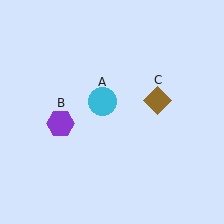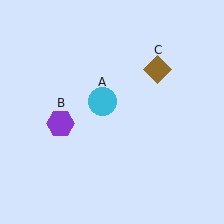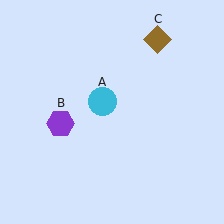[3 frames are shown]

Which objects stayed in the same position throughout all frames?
Cyan circle (object A) and purple hexagon (object B) remained stationary.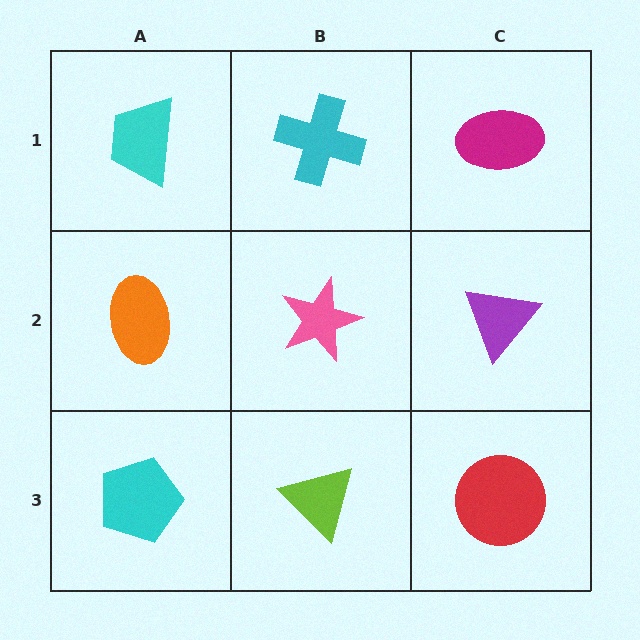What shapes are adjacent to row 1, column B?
A pink star (row 2, column B), a cyan trapezoid (row 1, column A), a magenta ellipse (row 1, column C).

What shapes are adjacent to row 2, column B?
A cyan cross (row 1, column B), a lime triangle (row 3, column B), an orange ellipse (row 2, column A), a purple triangle (row 2, column C).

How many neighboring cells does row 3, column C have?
2.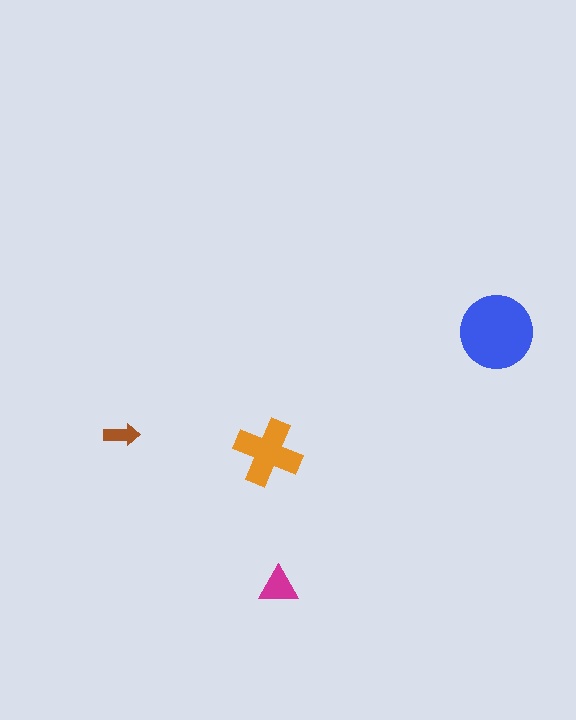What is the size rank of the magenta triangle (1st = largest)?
3rd.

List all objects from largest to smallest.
The blue circle, the orange cross, the magenta triangle, the brown arrow.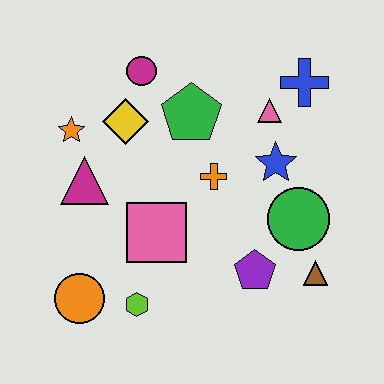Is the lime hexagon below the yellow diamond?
Yes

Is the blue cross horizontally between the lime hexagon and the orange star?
No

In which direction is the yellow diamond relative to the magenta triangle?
The yellow diamond is above the magenta triangle.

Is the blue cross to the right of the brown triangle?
No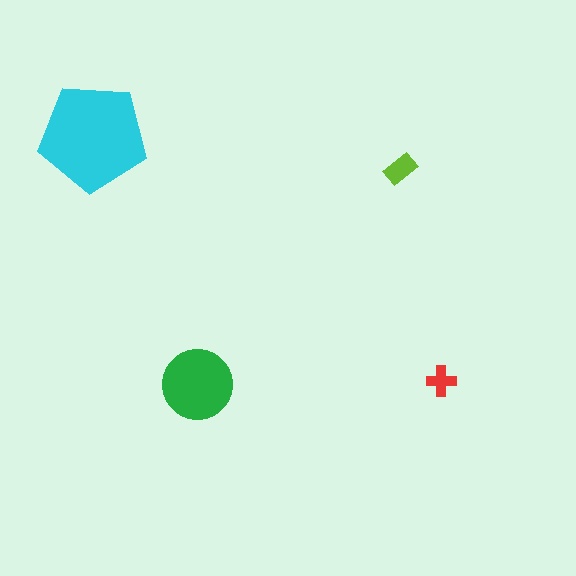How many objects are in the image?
There are 4 objects in the image.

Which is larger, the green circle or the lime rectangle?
The green circle.